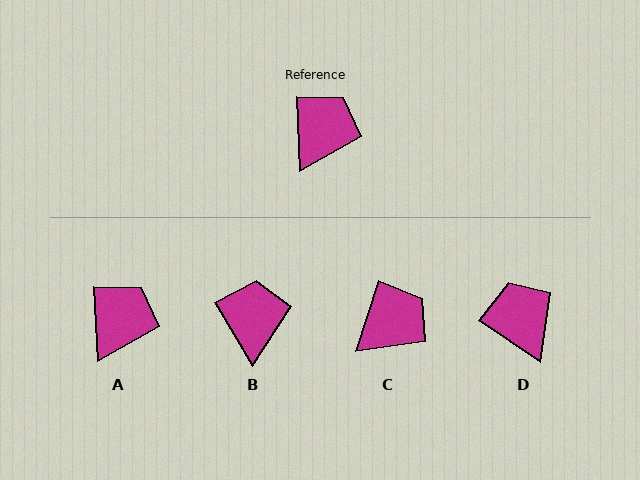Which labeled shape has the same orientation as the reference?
A.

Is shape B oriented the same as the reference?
No, it is off by about 28 degrees.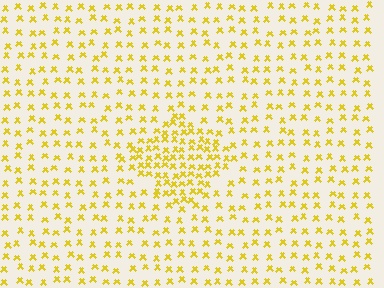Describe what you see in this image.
The image contains small yellow elements arranged at two different densities. A diamond-shaped region is visible where the elements are more densely packed than the surrounding area.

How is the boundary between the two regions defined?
The boundary is defined by a change in element density (approximately 2.2x ratio). All elements are the same color, size, and shape.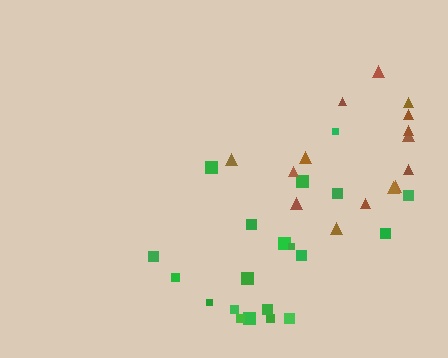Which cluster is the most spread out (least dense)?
Green.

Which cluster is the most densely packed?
Brown.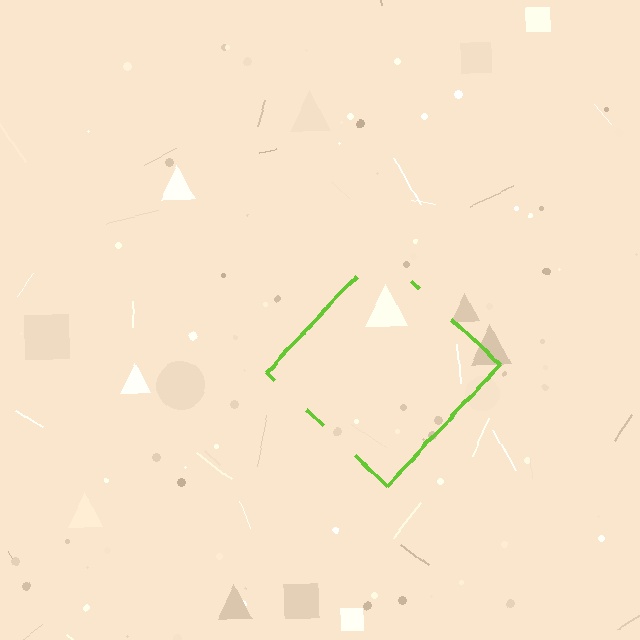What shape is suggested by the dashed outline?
The dashed outline suggests a diamond.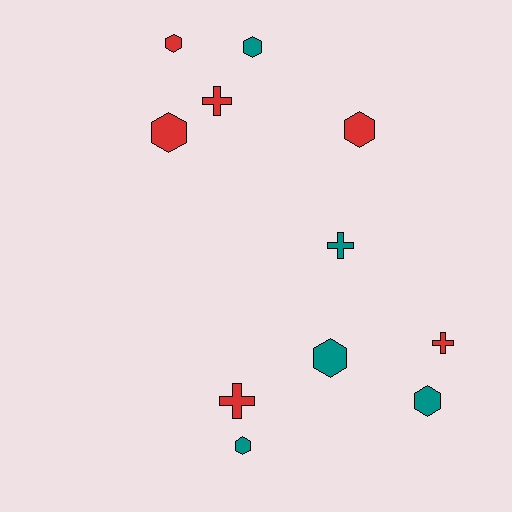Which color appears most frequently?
Red, with 6 objects.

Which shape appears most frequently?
Hexagon, with 7 objects.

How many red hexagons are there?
There are 3 red hexagons.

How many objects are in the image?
There are 11 objects.